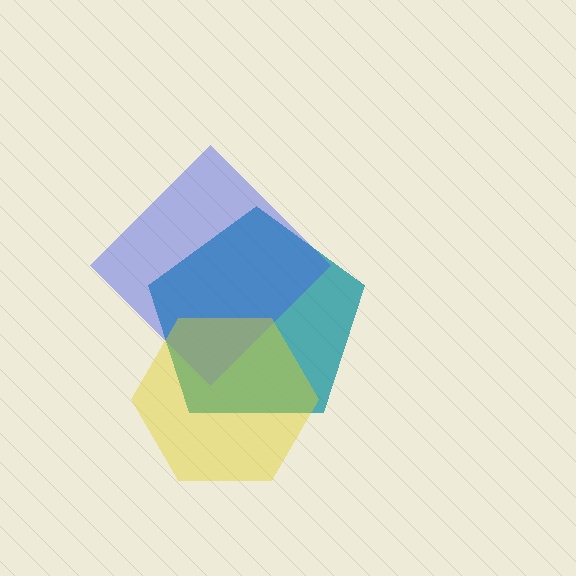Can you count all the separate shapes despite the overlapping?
Yes, there are 3 separate shapes.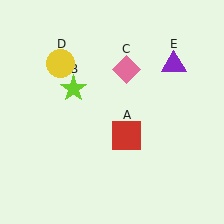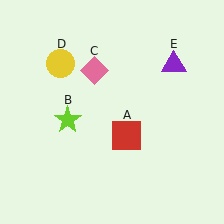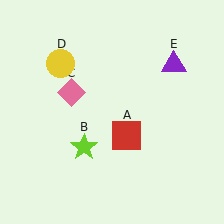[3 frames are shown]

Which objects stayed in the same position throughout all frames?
Red square (object A) and yellow circle (object D) and purple triangle (object E) remained stationary.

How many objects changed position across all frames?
2 objects changed position: lime star (object B), pink diamond (object C).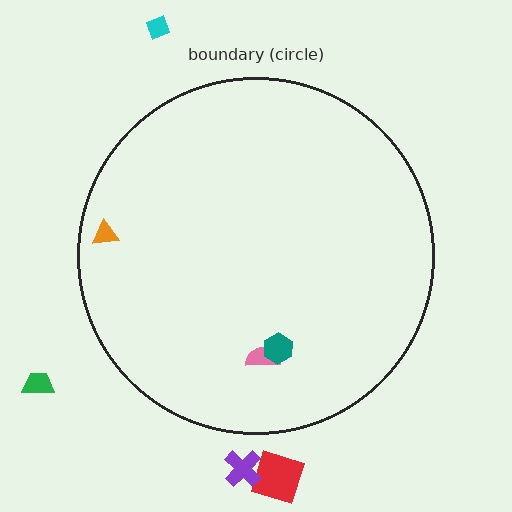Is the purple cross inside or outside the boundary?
Outside.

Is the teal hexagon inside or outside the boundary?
Inside.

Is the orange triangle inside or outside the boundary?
Inside.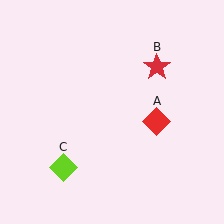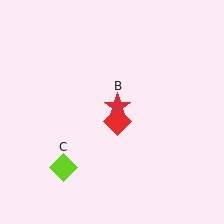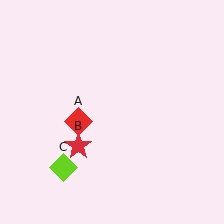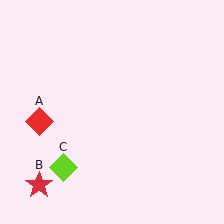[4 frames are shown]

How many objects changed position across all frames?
2 objects changed position: red diamond (object A), red star (object B).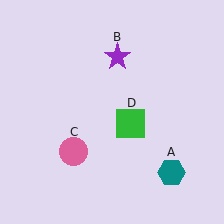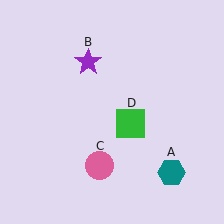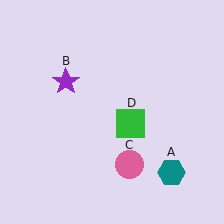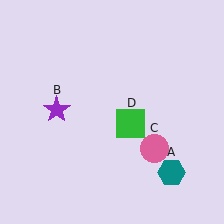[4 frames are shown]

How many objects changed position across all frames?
2 objects changed position: purple star (object B), pink circle (object C).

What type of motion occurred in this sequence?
The purple star (object B), pink circle (object C) rotated counterclockwise around the center of the scene.